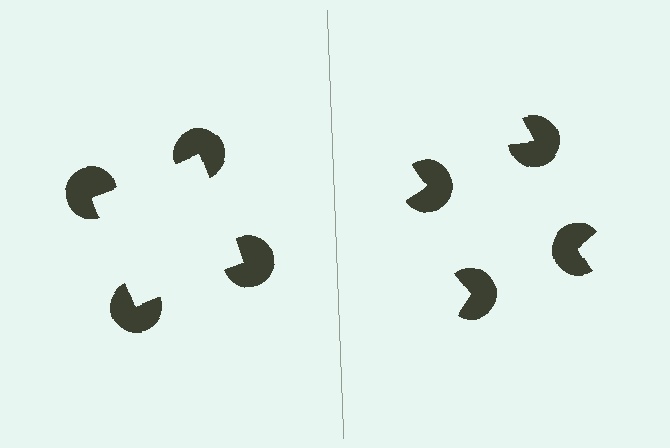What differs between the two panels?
The pac-man discs are positioned identically on both sides; only the wedge orientations differ. On the left they align to a square; on the right they are misaligned.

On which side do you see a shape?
An illusory square appears on the left side. On the right side the wedge cuts are rotated, so no coherent shape forms.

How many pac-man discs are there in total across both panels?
8 — 4 on each side.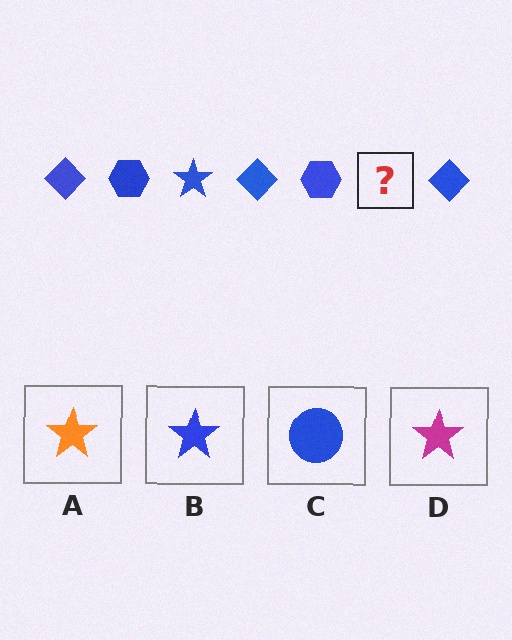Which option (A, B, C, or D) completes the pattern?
B.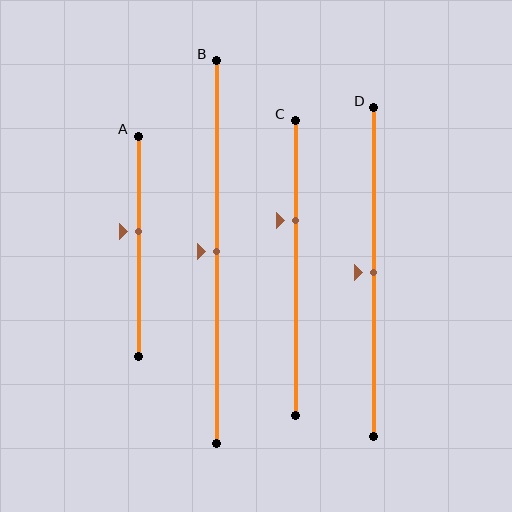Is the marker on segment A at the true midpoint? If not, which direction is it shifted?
No, the marker on segment A is shifted upward by about 7% of the segment length.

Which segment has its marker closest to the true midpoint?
Segment B has its marker closest to the true midpoint.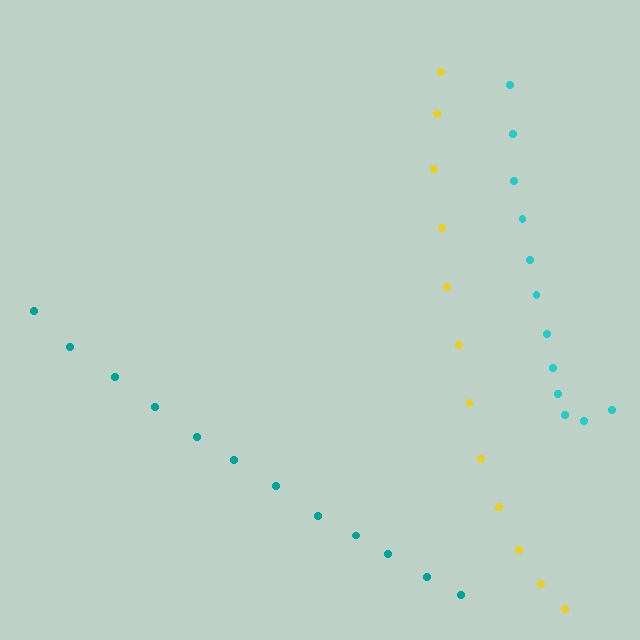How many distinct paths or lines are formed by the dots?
There are 3 distinct paths.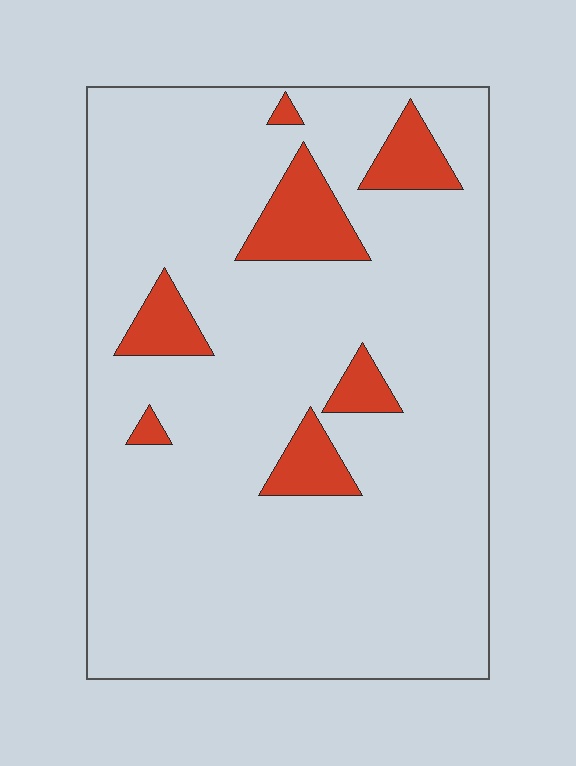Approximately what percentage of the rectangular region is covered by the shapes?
Approximately 10%.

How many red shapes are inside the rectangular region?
7.